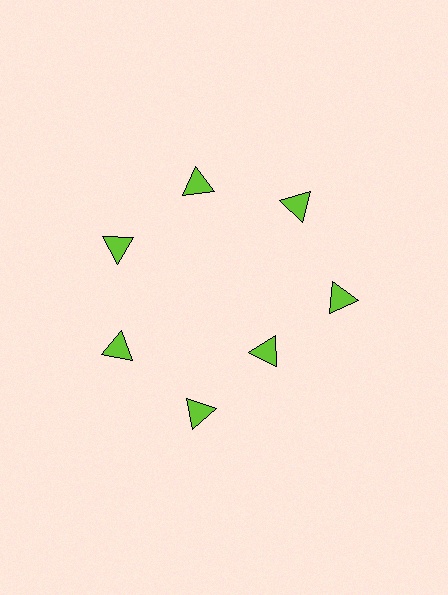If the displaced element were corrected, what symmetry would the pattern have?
It would have 7-fold rotational symmetry — the pattern would map onto itself every 51 degrees.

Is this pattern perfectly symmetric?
No. The 7 lime triangles are arranged in a ring, but one element near the 5 o'clock position is pulled inward toward the center, breaking the 7-fold rotational symmetry.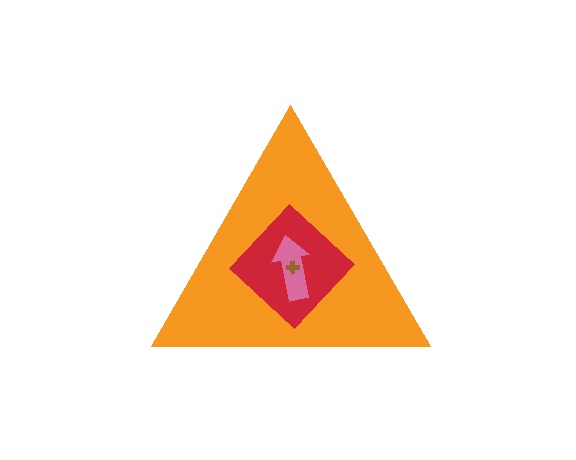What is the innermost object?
The brown cross.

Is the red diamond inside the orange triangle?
Yes.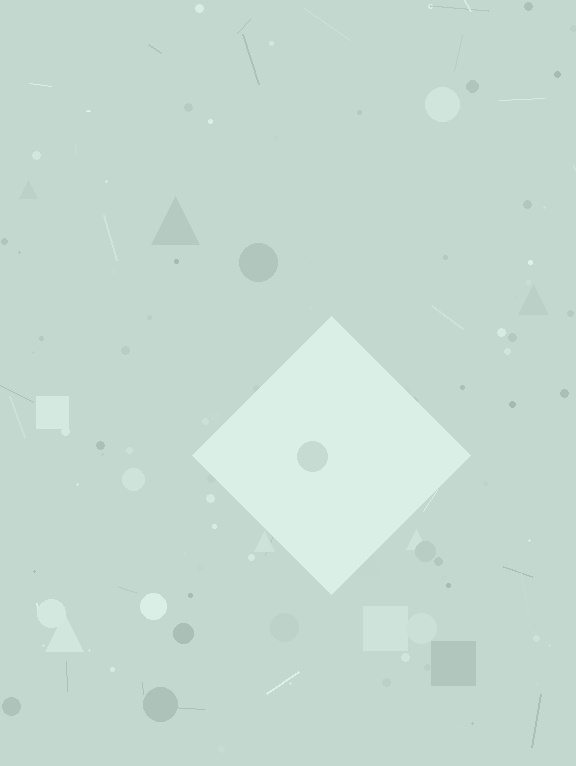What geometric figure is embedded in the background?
A diamond is embedded in the background.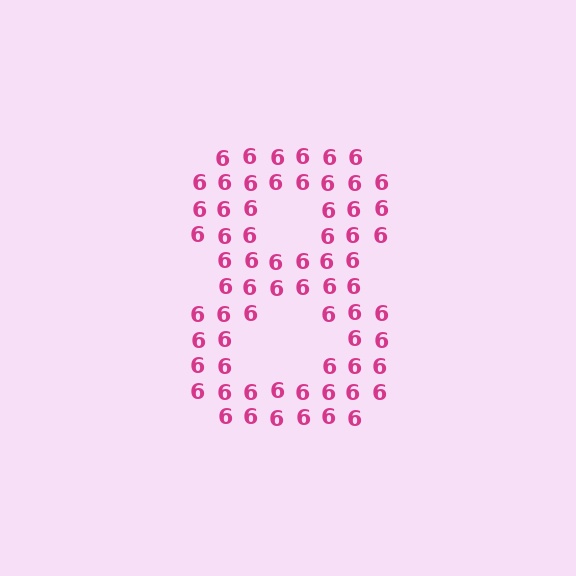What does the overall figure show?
The overall figure shows the digit 8.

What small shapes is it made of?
It is made of small digit 6's.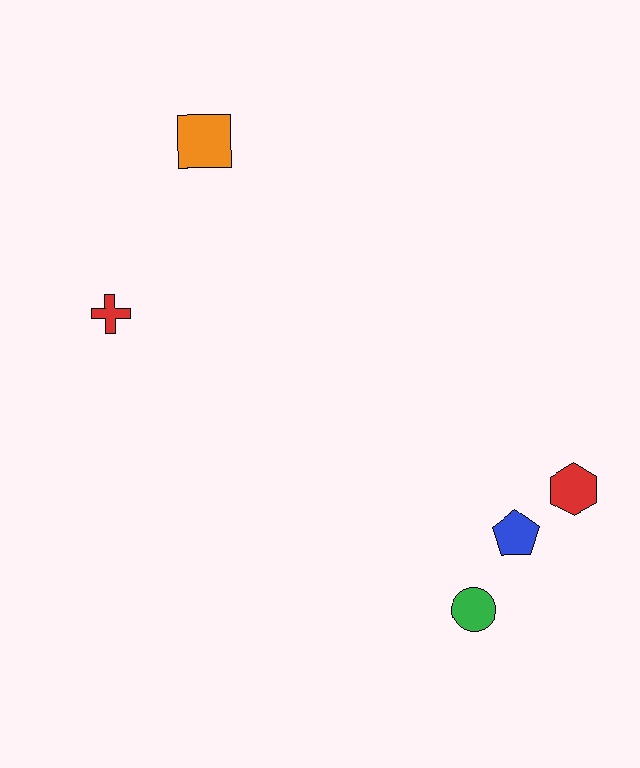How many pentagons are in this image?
There is 1 pentagon.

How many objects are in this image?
There are 5 objects.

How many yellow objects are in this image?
There are no yellow objects.